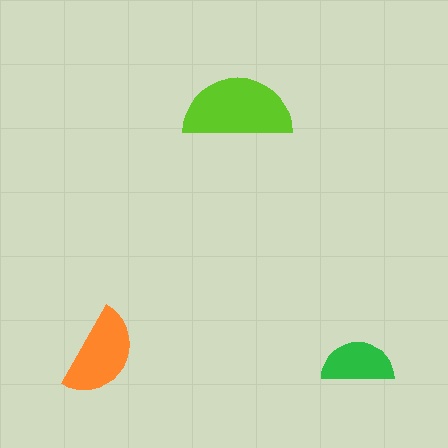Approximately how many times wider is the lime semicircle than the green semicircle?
About 1.5 times wider.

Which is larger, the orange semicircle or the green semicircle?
The orange one.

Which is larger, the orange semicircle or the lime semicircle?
The lime one.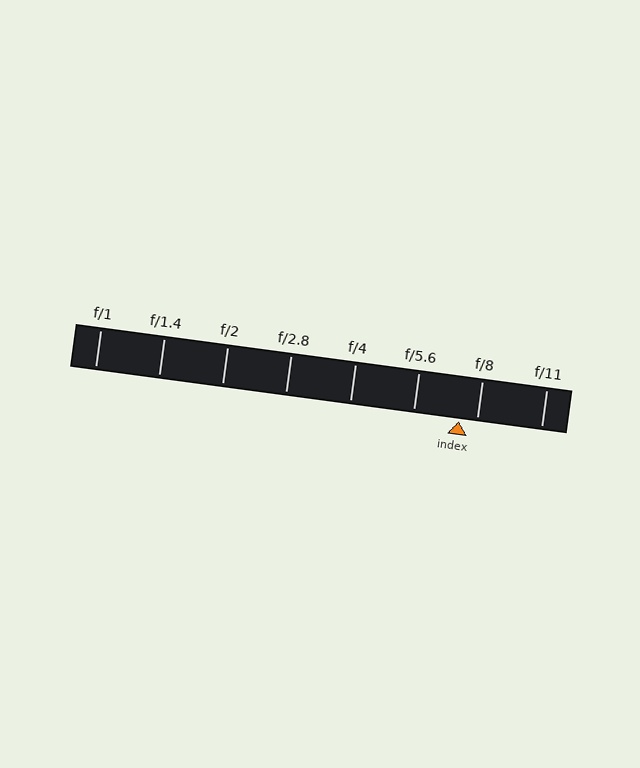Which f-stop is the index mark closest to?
The index mark is closest to f/8.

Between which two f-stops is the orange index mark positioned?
The index mark is between f/5.6 and f/8.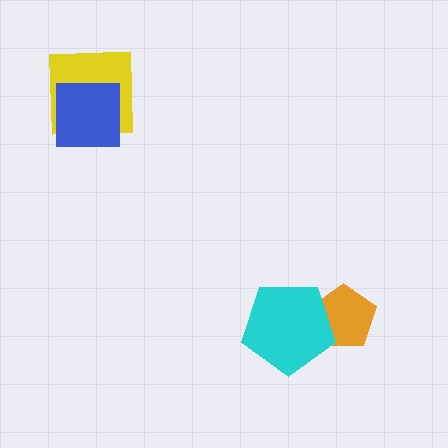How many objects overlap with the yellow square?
1 object overlaps with the yellow square.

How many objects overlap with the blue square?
1 object overlaps with the blue square.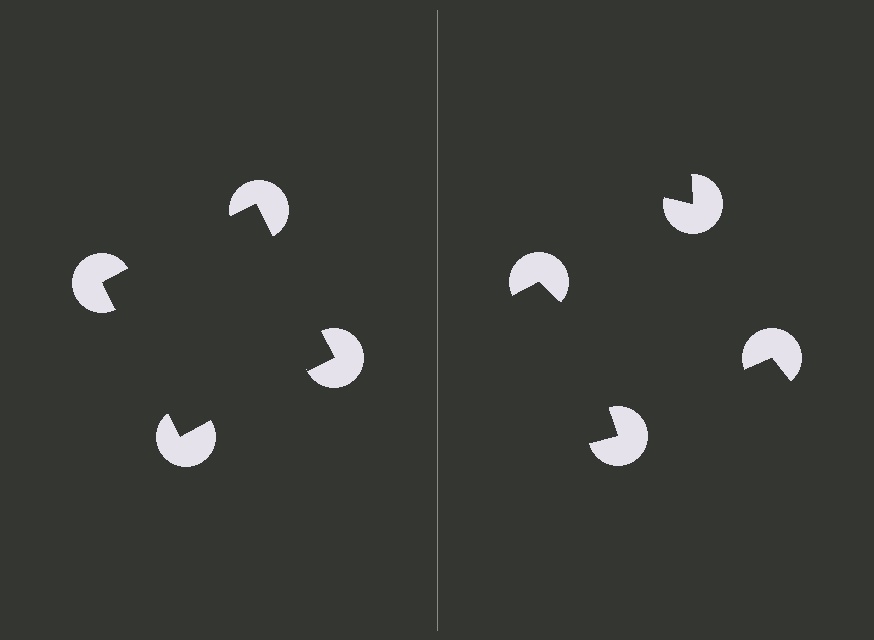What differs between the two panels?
The pac-man discs are positioned identically on both sides; only the wedge orientations differ. On the left they align to a square; on the right they are misaligned.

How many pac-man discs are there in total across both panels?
8 — 4 on each side.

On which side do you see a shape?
An illusory square appears on the left side. On the right side the wedge cuts are rotated, so no coherent shape forms.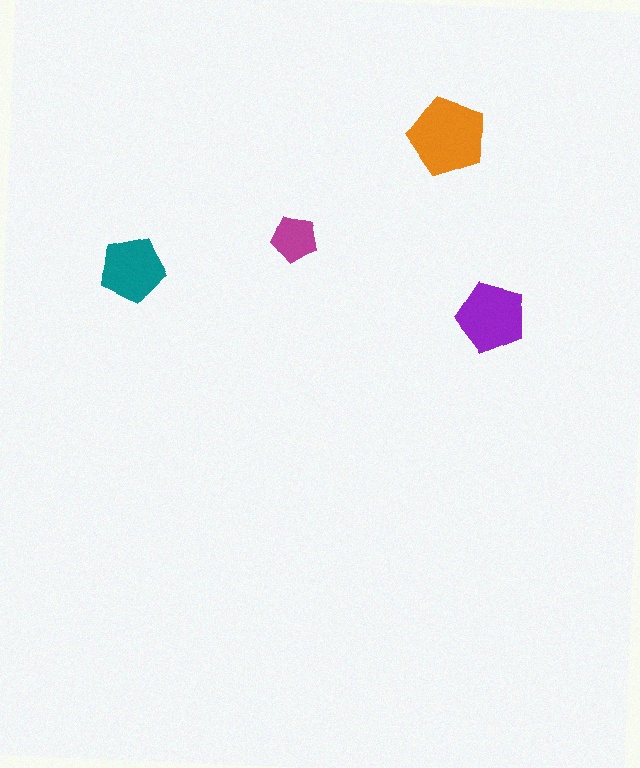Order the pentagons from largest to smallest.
the orange one, the purple one, the teal one, the magenta one.